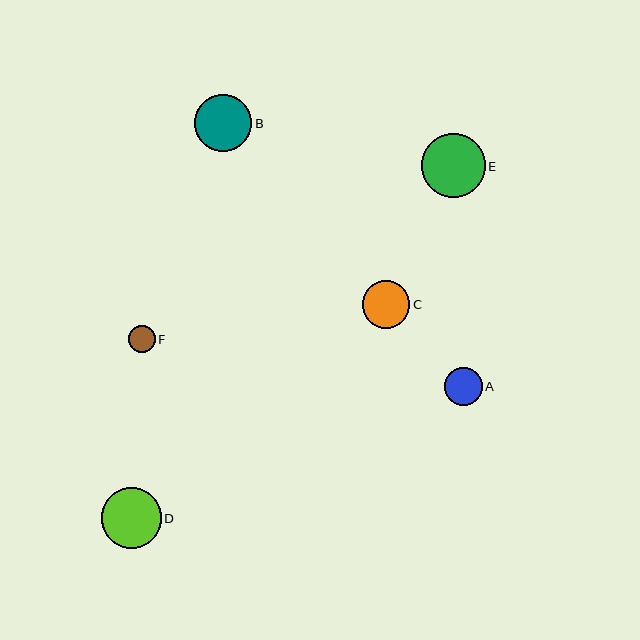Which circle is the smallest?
Circle F is the smallest with a size of approximately 27 pixels.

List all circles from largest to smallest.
From largest to smallest: E, D, B, C, A, F.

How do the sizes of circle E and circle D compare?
Circle E and circle D are approximately the same size.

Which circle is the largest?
Circle E is the largest with a size of approximately 63 pixels.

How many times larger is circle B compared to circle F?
Circle B is approximately 2.1 times the size of circle F.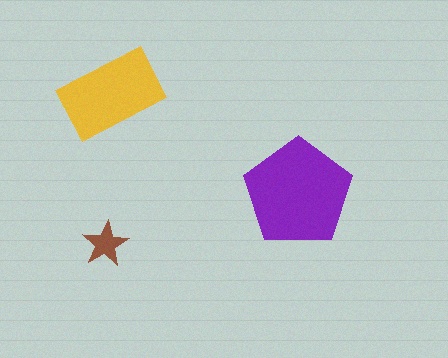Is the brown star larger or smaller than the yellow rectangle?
Smaller.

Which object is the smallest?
The brown star.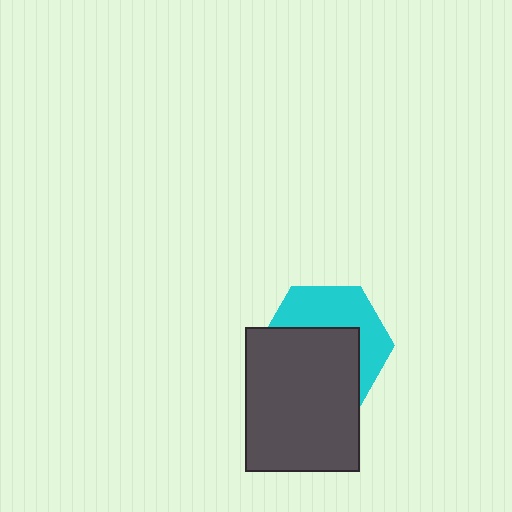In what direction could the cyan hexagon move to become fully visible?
The cyan hexagon could move up. That would shift it out from behind the dark gray rectangle entirely.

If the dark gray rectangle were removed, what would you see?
You would see the complete cyan hexagon.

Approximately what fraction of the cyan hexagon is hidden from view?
Roughly 55% of the cyan hexagon is hidden behind the dark gray rectangle.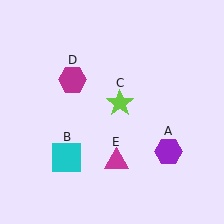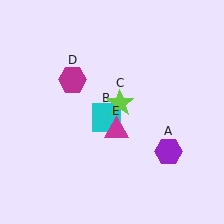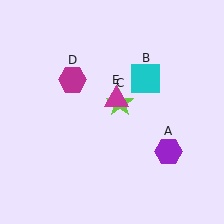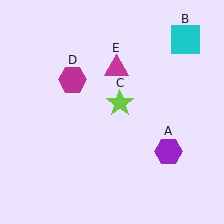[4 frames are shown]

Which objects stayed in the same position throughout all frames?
Purple hexagon (object A) and lime star (object C) and magenta hexagon (object D) remained stationary.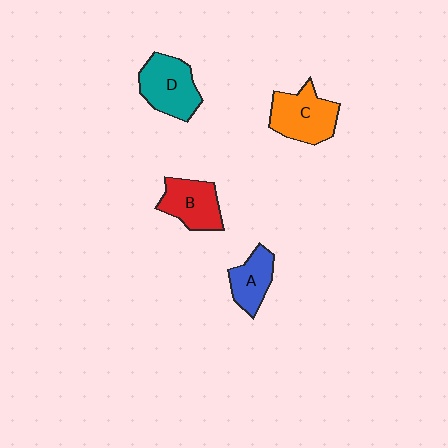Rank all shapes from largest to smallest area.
From largest to smallest: C (orange), D (teal), B (red), A (blue).